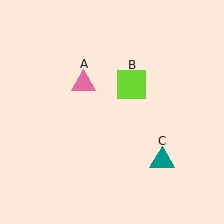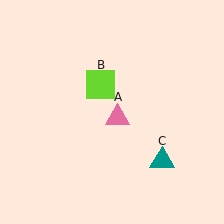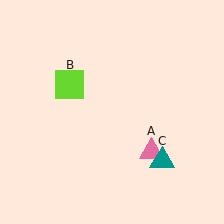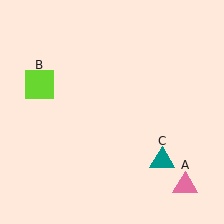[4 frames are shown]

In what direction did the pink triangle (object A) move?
The pink triangle (object A) moved down and to the right.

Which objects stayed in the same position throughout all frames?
Teal triangle (object C) remained stationary.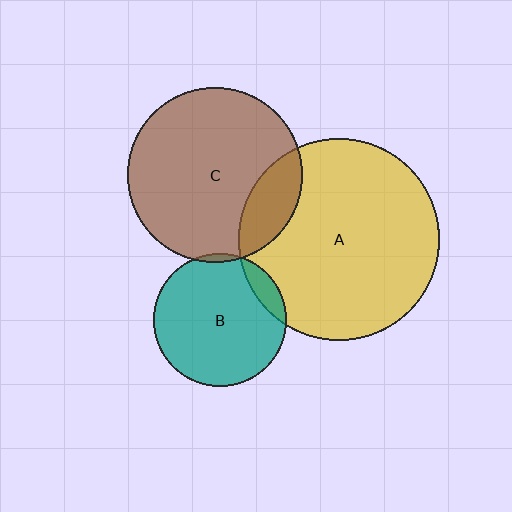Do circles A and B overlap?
Yes.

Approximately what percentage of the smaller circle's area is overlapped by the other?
Approximately 10%.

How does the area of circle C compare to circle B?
Approximately 1.7 times.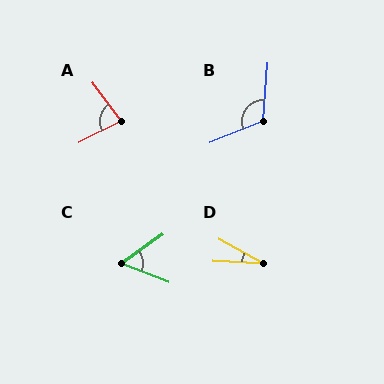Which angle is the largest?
B, at approximately 117 degrees.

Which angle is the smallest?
D, at approximately 26 degrees.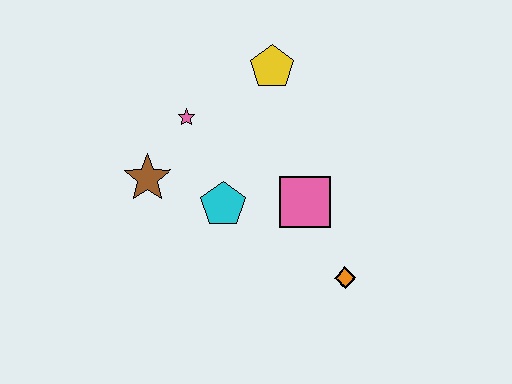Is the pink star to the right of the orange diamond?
No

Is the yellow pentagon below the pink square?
No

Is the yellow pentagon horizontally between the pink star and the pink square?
Yes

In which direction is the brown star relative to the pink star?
The brown star is below the pink star.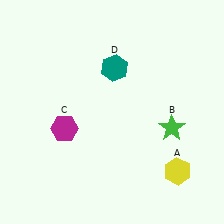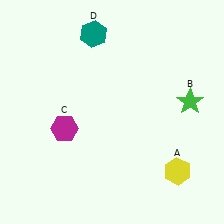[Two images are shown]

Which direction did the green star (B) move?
The green star (B) moved up.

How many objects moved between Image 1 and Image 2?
2 objects moved between the two images.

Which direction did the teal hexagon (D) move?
The teal hexagon (D) moved up.